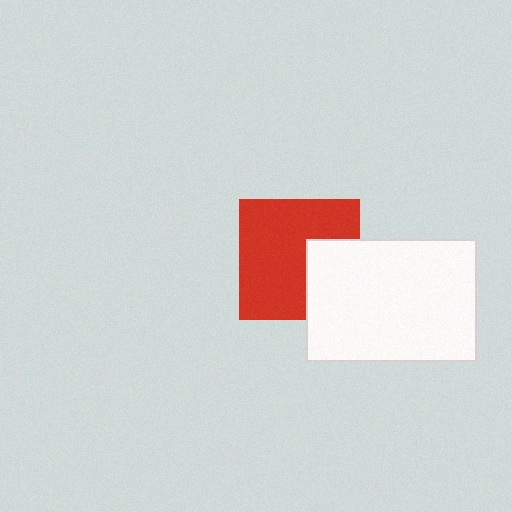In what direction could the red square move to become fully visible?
The red square could move left. That would shift it out from behind the white rectangle entirely.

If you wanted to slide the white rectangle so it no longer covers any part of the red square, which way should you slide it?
Slide it right — that is the most direct way to separate the two shapes.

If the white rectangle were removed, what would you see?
You would see the complete red square.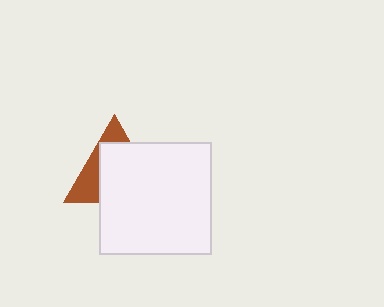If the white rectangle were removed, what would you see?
You would see the complete brown triangle.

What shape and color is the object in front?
The object in front is a white rectangle.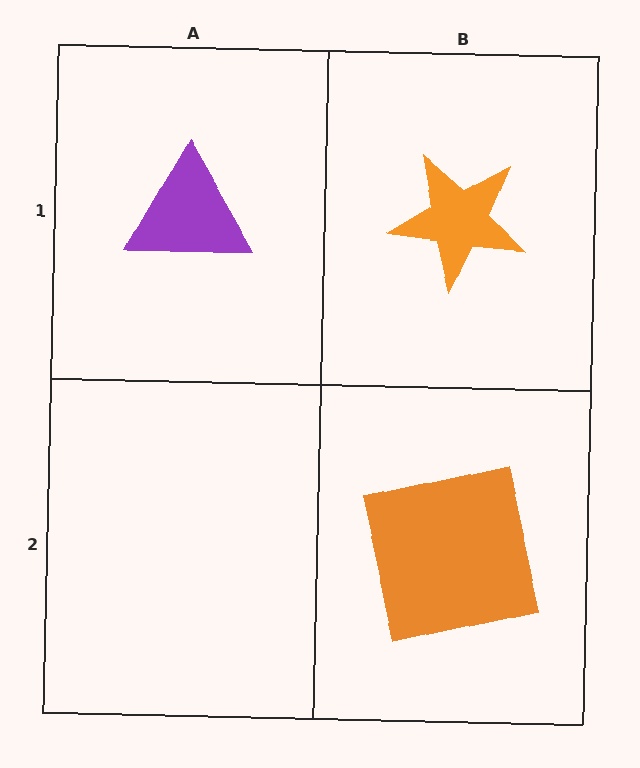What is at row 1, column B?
An orange star.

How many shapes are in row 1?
2 shapes.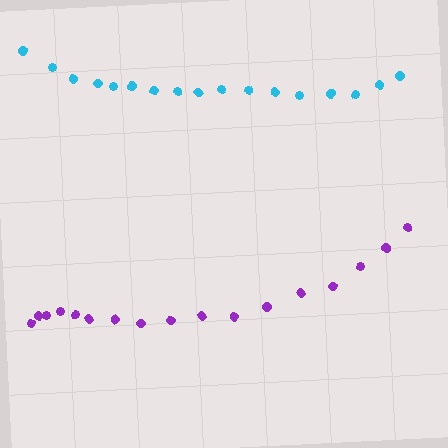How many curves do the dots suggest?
There are 2 distinct paths.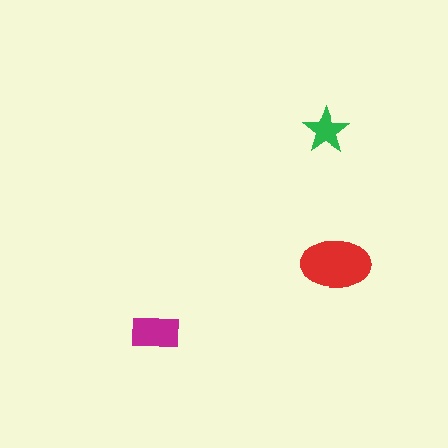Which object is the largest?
The red ellipse.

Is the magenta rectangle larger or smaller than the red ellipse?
Smaller.